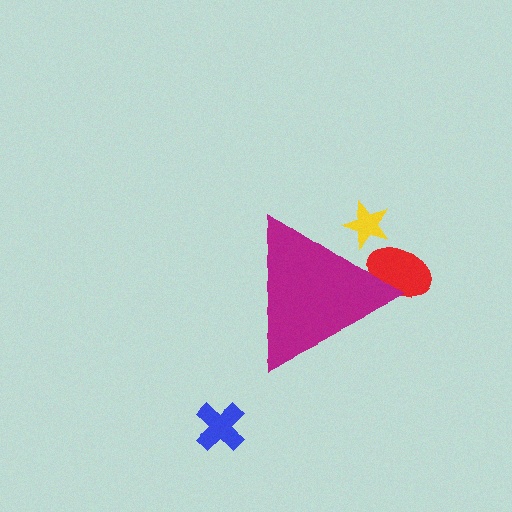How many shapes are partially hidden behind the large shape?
2 shapes are partially hidden.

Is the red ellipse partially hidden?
Yes, the red ellipse is partially hidden behind the magenta triangle.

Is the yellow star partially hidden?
Yes, the yellow star is partially hidden behind the magenta triangle.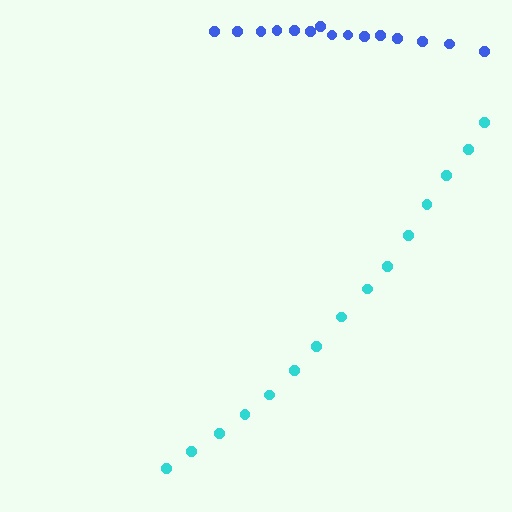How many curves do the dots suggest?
There are 2 distinct paths.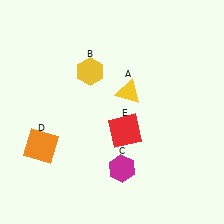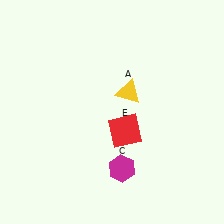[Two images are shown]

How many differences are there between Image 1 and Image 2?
There are 2 differences between the two images.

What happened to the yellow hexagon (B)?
The yellow hexagon (B) was removed in Image 2. It was in the top-left area of Image 1.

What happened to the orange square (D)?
The orange square (D) was removed in Image 2. It was in the bottom-left area of Image 1.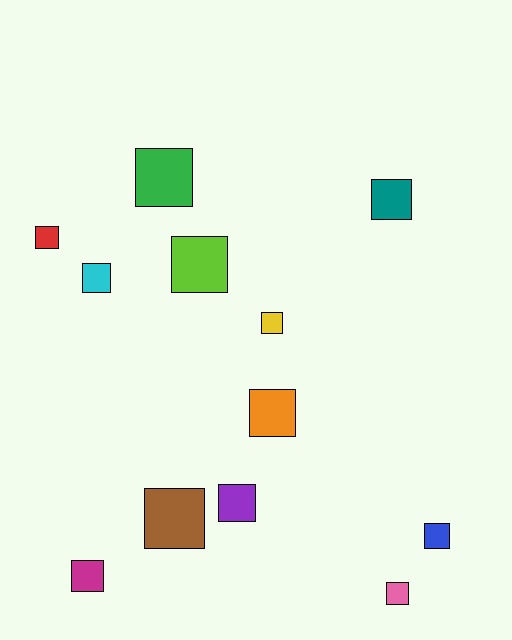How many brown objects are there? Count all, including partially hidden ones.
There is 1 brown object.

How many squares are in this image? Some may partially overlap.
There are 12 squares.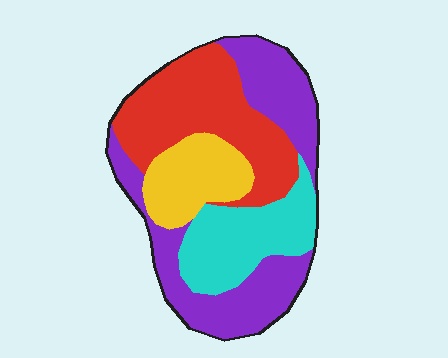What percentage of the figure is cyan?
Cyan takes up less than a quarter of the figure.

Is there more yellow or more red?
Red.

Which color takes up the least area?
Yellow, at roughly 15%.